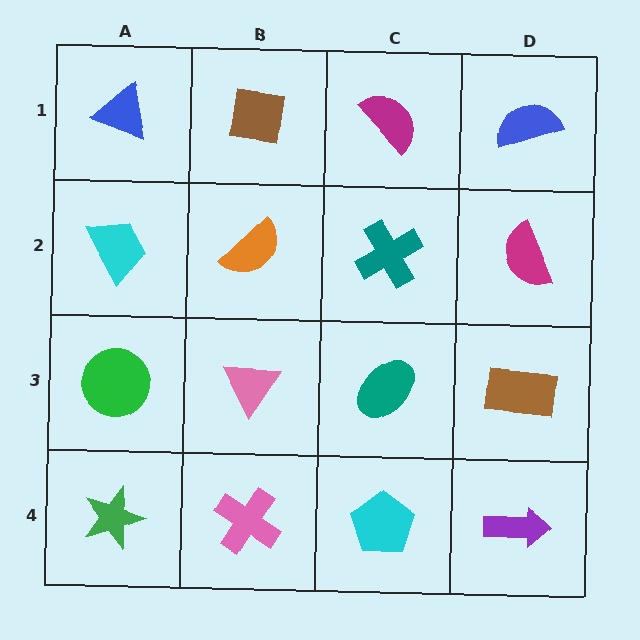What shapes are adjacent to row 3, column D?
A magenta semicircle (row 2, column D), a purple arrow (row 4, column D), a teal ellipse (row 3, column C).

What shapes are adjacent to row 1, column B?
An orange semicircle (row 2, column B), a blue triangle (row 1, column A), a magenta semicircle (row 1, column C).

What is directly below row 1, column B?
An orange semicircle.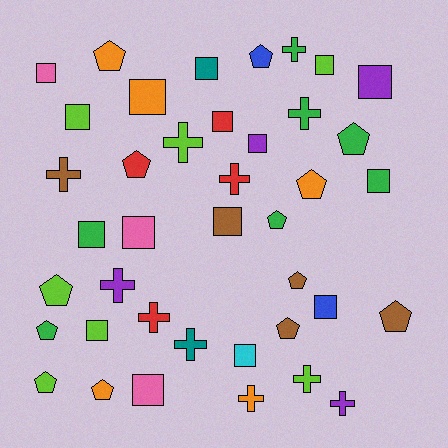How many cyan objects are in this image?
There is 1 cyan object.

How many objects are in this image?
There are 40 objects.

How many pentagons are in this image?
There are 13 pentagons.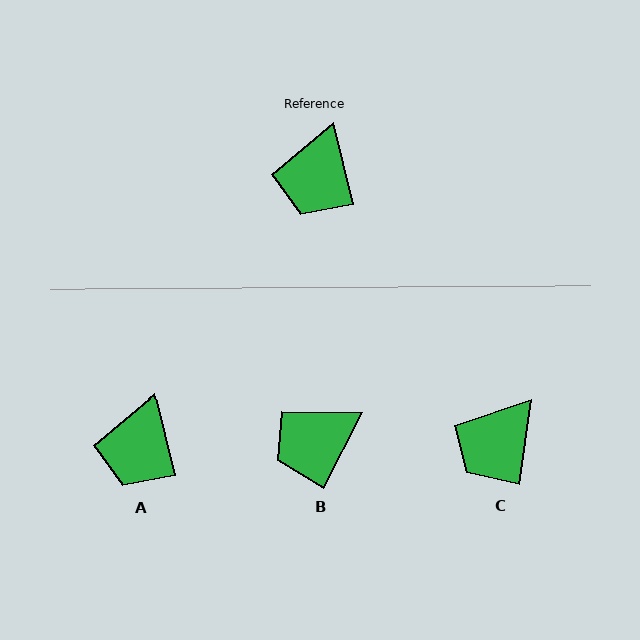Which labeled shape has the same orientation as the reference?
A.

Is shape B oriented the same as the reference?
No, it is off by about 41 degrees.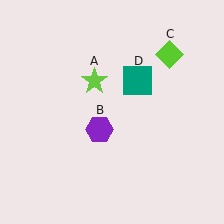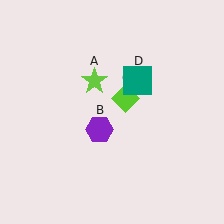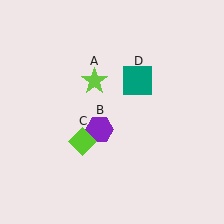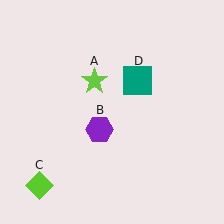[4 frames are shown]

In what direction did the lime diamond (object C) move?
The lime diamond (object C) moved down and to the left.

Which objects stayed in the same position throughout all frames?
Lime star (object A) and purple hexagon (object B) and teal square (object D) remained stationary.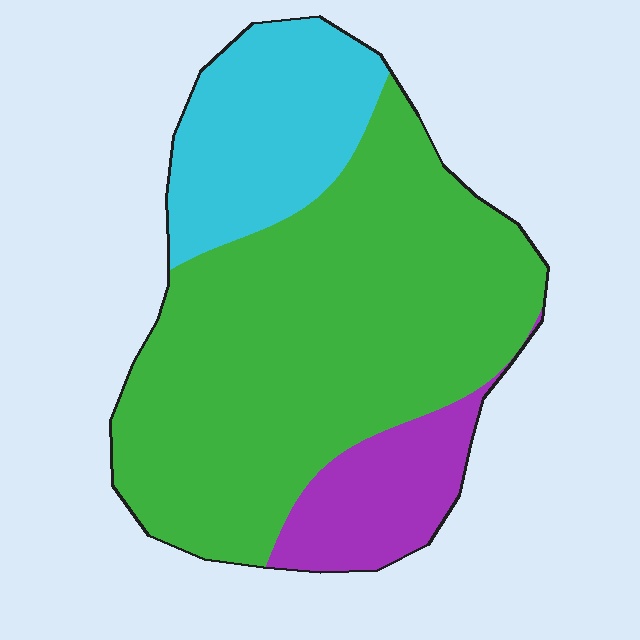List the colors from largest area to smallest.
From largest to smallest: green, cyan, purple.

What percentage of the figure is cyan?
Cyan takes up about one fifth (1/5) of the figure.